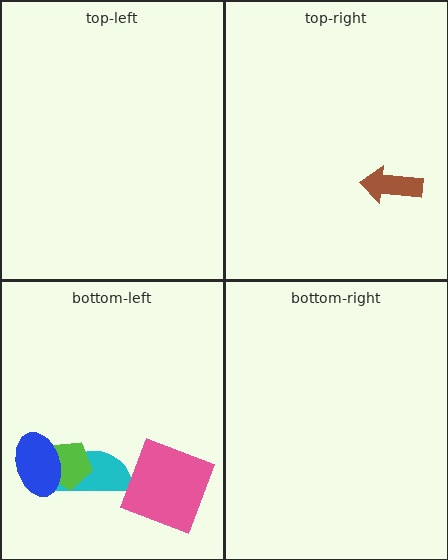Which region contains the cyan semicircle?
The bottom-left region.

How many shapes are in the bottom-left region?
4.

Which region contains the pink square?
The bottom-left region.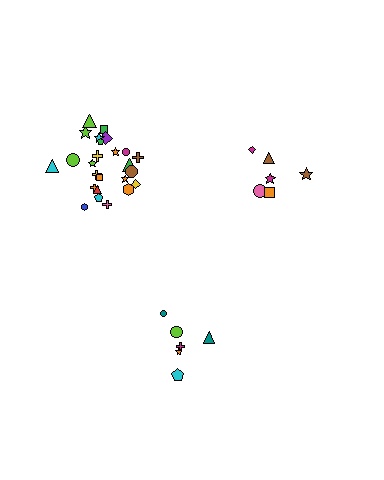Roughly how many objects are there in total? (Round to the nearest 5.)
Roughly 35 objects in total.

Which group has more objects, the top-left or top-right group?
The top-left group.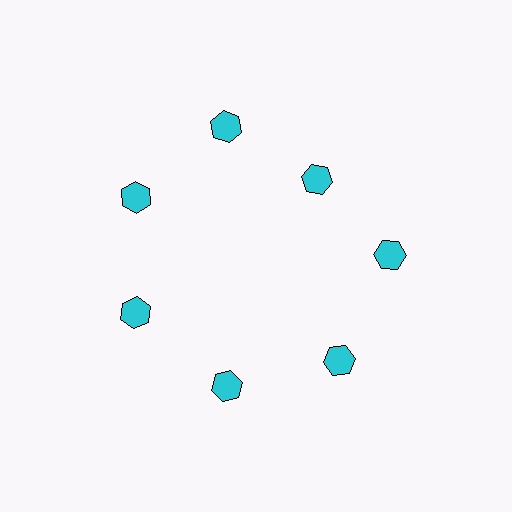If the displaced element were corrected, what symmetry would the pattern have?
It would have 7-fold rotational symmetry — the pattern would map onto itself every 51 degrees.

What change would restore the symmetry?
The symmetry would be restored by moving it outward, back onto the ring so that all 7 hexagons sit at equal angles and equal distance from the center.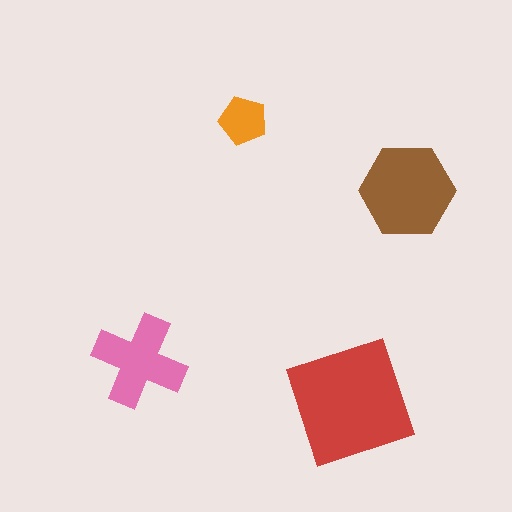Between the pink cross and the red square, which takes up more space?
The red square.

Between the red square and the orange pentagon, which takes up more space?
The red square.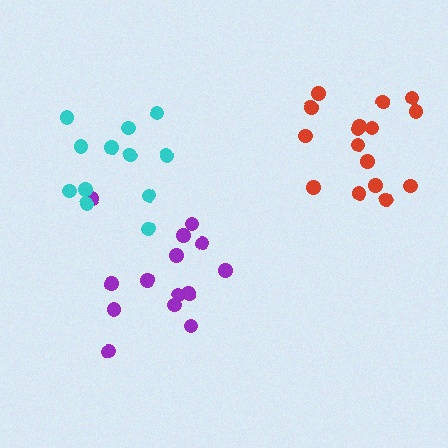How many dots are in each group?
Group 1: 16 dots, Group 2: 14 dots, Group 3: 12 dots (42 total).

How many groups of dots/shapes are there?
There are 3 groups.